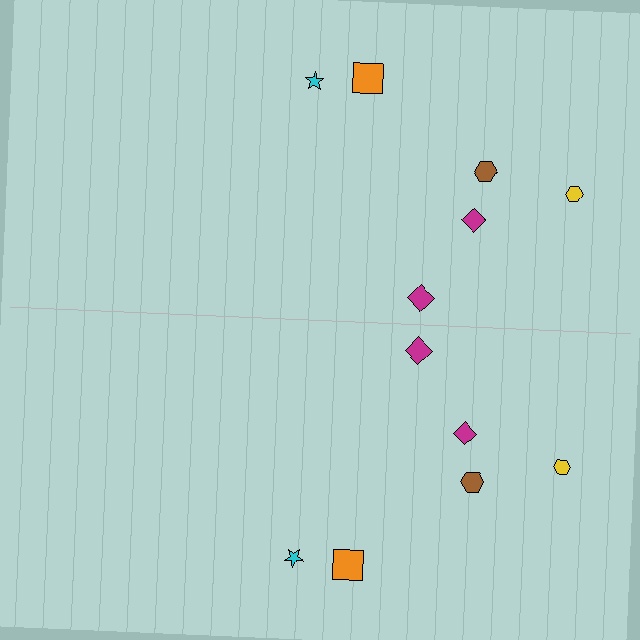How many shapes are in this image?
There are 12 shapes in this image.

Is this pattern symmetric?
Yes, this pattern has bilateral (reflection) symmetry.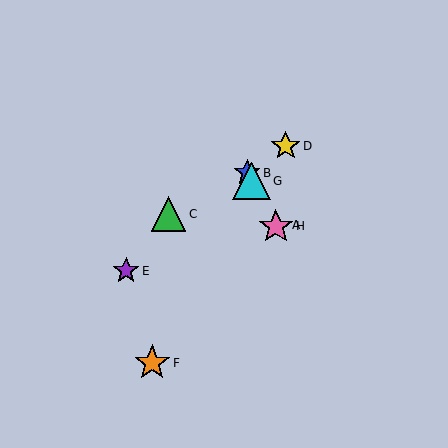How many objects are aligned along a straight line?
4 objects (A, B, G, H) are aligned along a straight line.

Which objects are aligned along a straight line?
Objects A, B, G, H are aligned along a straight line.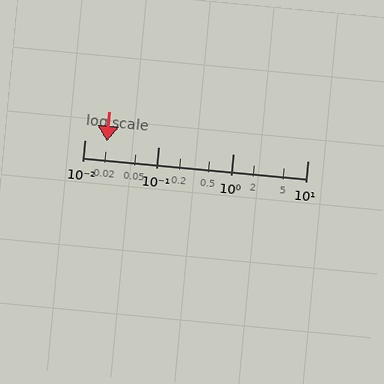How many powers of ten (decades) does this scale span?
The scale spans 3 decades, from 0.01 to 10.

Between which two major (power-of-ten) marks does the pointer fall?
The pointer is between 0.01 and 0.1.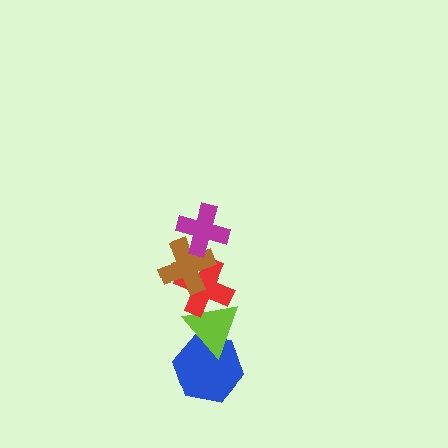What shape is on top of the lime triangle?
The red cross is on top of the lime triangle.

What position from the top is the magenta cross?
The magenta cross is 1st from the top.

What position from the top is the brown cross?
The brown cross is 2nd from the top.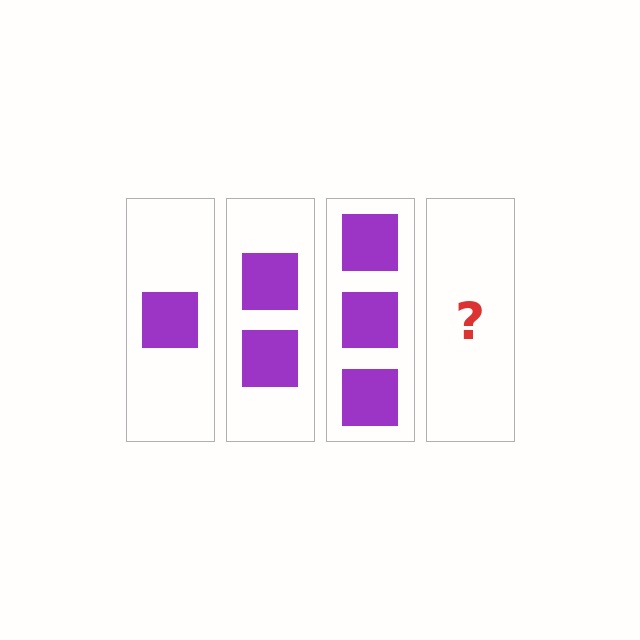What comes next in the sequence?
The next element should be 4 squares.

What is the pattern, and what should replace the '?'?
The pattern is that each step adds one more square. The '?' should be 4 squares.